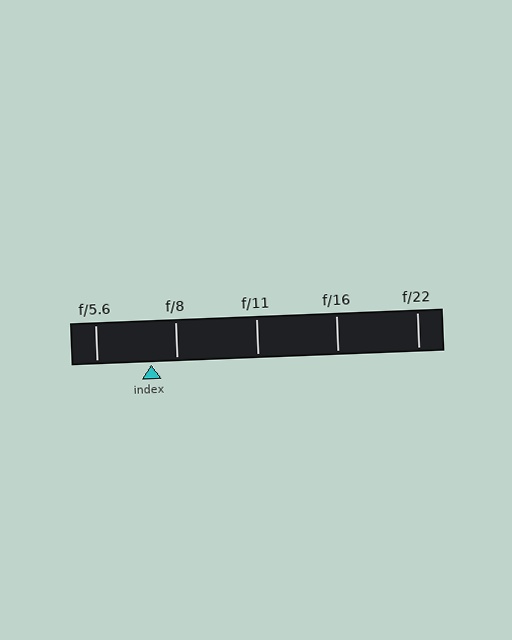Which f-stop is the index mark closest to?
The index mark is closest to f/8.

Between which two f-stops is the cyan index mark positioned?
The index mark is between f/5.6 and f/8.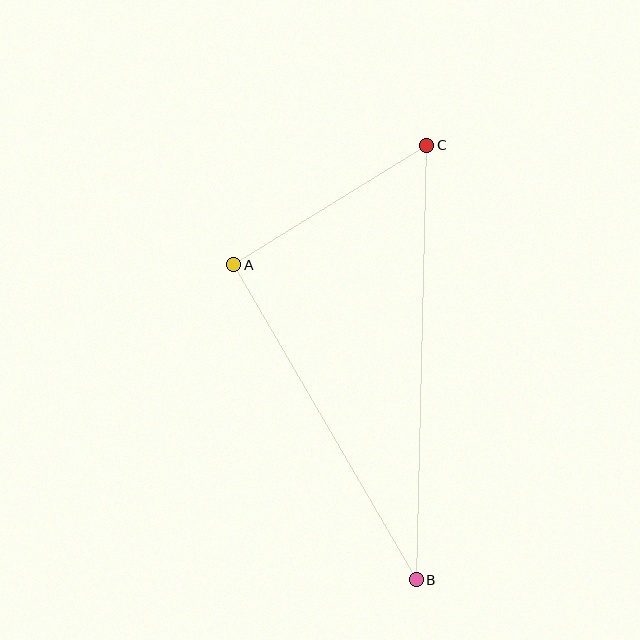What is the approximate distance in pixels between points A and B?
The distance between A and B is approximately 364 pixels.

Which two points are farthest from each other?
Points B and C are farthest from each other.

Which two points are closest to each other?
Points A and C are closest to each other.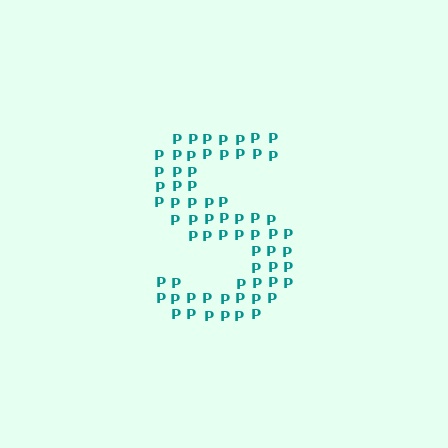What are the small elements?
The small elements are letter P's.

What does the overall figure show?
The overall figure shows the letter S.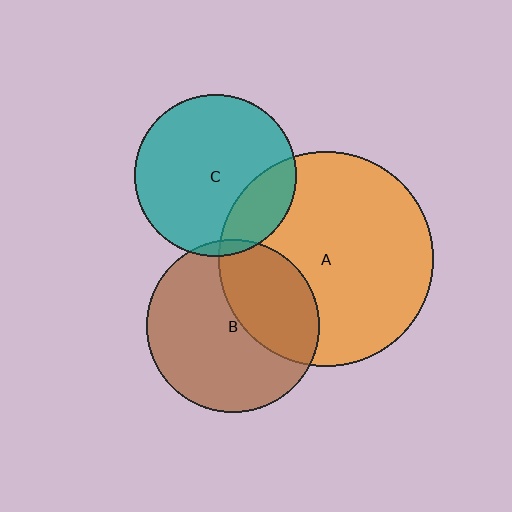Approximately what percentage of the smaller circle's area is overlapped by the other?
Approximately 5%.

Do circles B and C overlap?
Yes.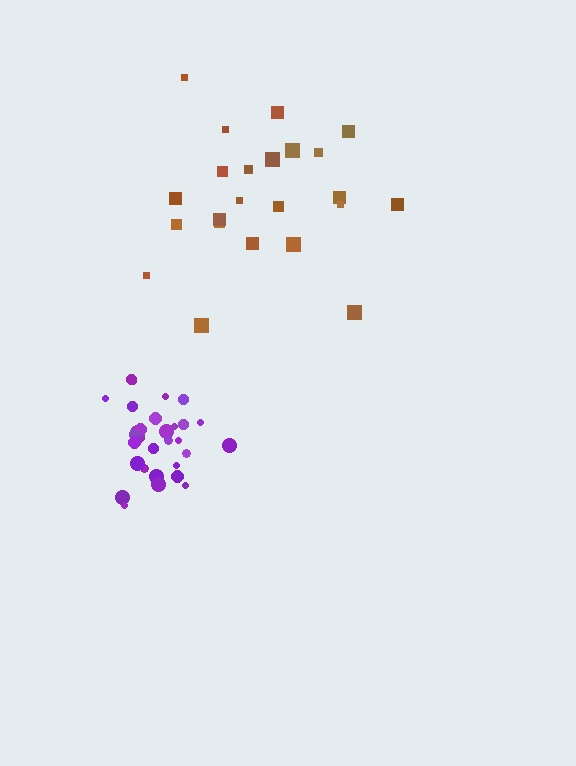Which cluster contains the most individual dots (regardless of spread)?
Purple (30).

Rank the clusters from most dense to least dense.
purple, brown.